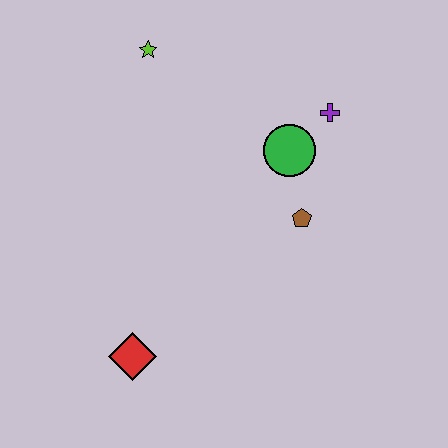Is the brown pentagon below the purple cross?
Yes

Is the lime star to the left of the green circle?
Yes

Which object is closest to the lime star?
The green circle is closest to the lime star.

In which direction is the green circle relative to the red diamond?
The green circle is above the red diamond.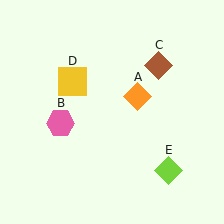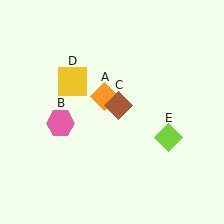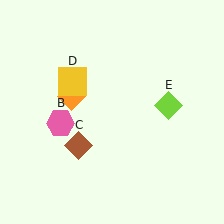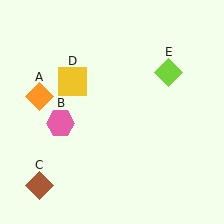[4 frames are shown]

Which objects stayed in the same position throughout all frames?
Pink hexagon (object B) and yellow square (object D) remained stationary.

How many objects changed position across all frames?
3 objects changed position: orange diamond (object A), brown diamond (object C), lime diamond (object E).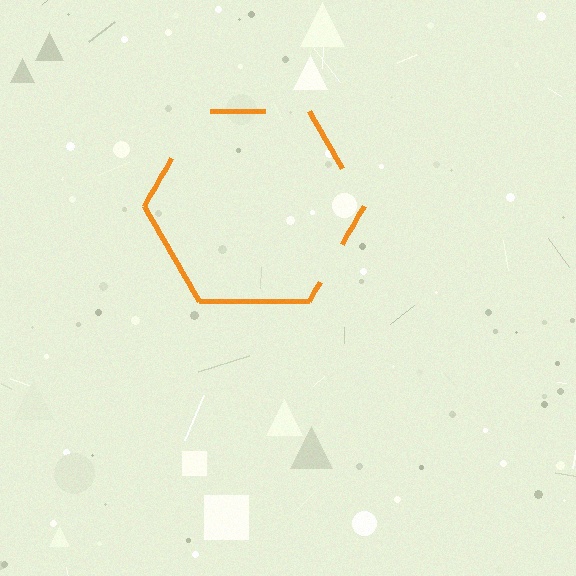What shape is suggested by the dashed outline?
The dashed outline suggests a hexagon.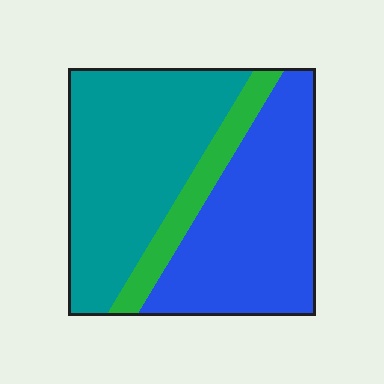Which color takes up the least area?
Green, at roughly 10%.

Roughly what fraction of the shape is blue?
Blue covers 42% of the shape.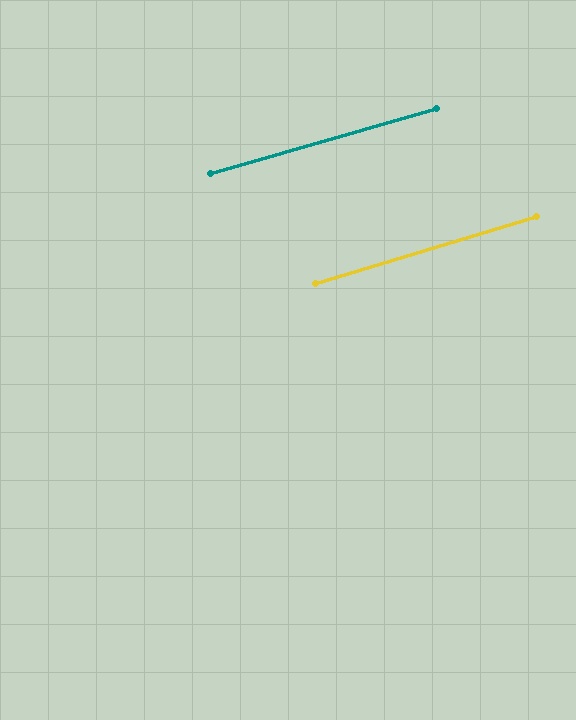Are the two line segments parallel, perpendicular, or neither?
Parallel — their directions differ by only 1.0°.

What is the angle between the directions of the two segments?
Approximately 1 degree.